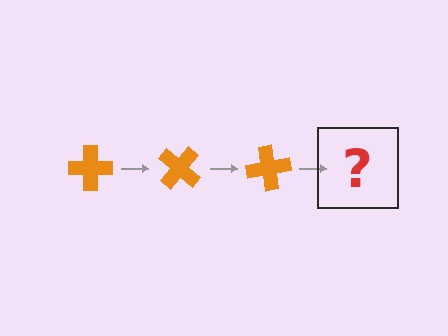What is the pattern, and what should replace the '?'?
The pattern is that the cross rotates 40 degrees each step. The '?' should be an orange cross rotated 120 degrees.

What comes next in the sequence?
The next element should be an orange cross rotated 120 degrees.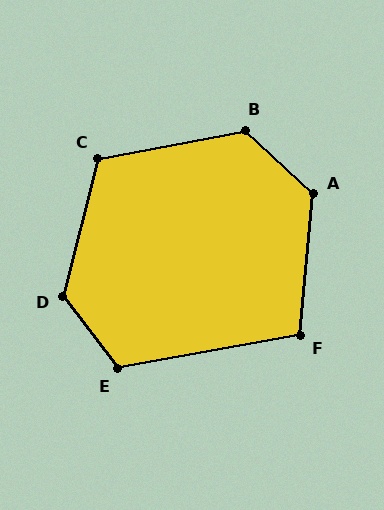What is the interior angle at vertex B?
Approximately 126 degrees (obtuse).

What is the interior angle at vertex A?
Approximately 128 degrees (obtuse).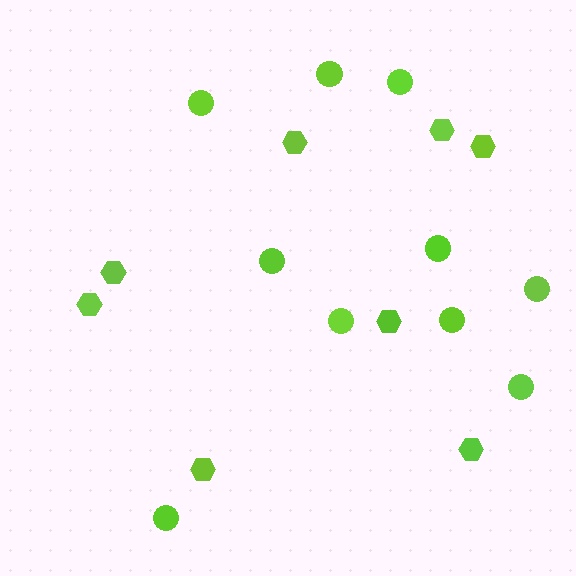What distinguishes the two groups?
There are 2 groups: one group of hexagons (8) and one group of circles (10).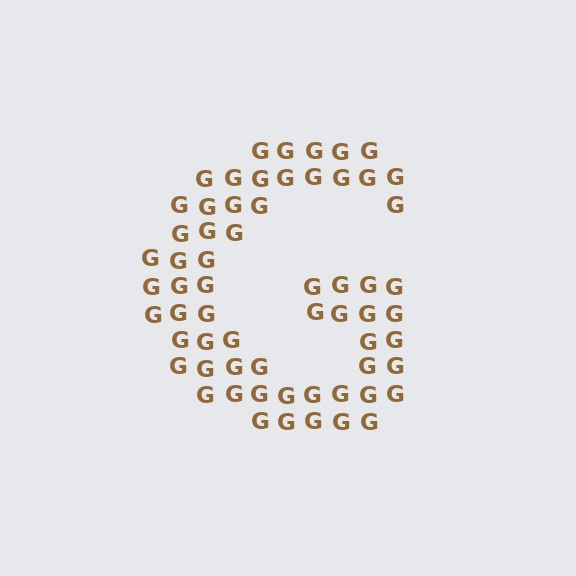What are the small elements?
The small elements are letter G's.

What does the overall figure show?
The overall figure shows the letter G.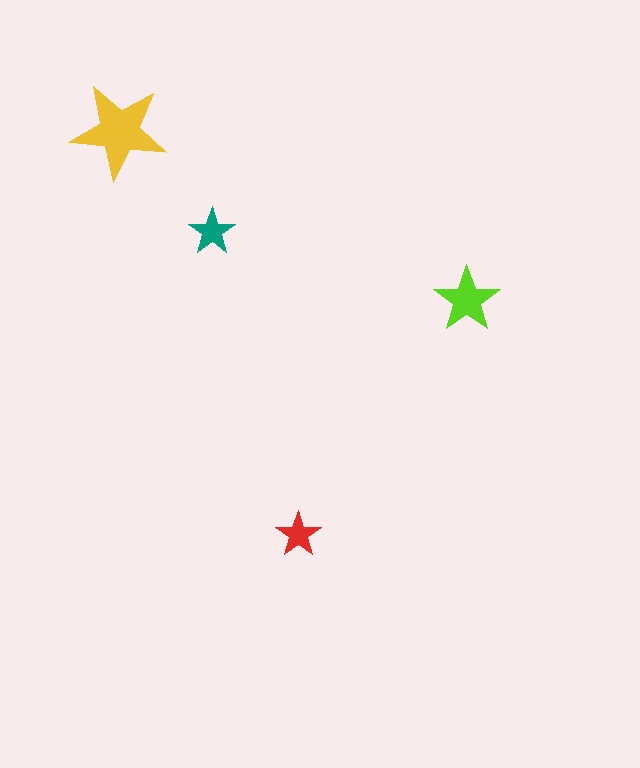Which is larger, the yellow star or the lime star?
The yellow one.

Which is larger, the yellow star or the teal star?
The yellow one.